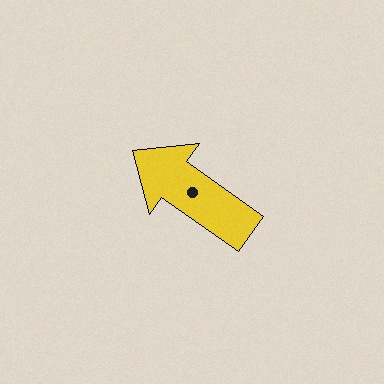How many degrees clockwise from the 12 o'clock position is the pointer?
Approximately 305 degrees.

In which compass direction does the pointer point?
Northwest.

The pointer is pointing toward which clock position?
Roughly 10 o'clock.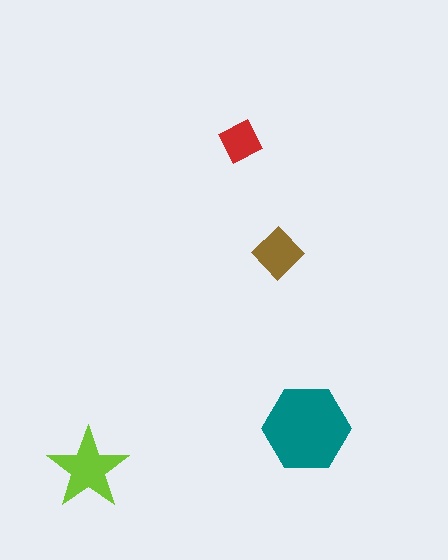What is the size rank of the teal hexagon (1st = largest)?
1st.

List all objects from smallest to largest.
The red diamond, the brown diamond, the lime star, the teal hexagon.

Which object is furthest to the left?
The lime star is leftmost.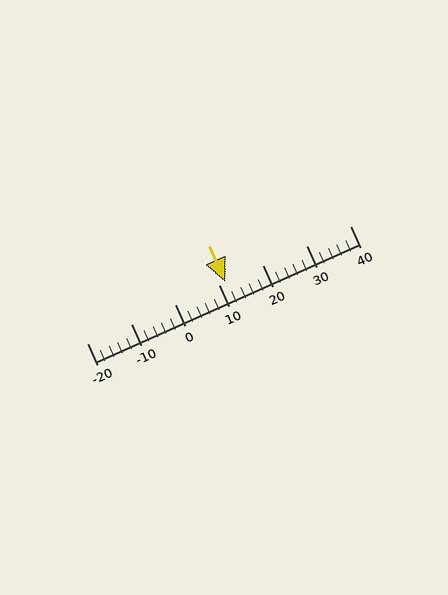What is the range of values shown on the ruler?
The ruler shows values from -20 to 40.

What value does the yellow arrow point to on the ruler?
The yellow arrow points to approximately 12.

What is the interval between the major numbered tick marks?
The major tick marks are spaced 10 units apart.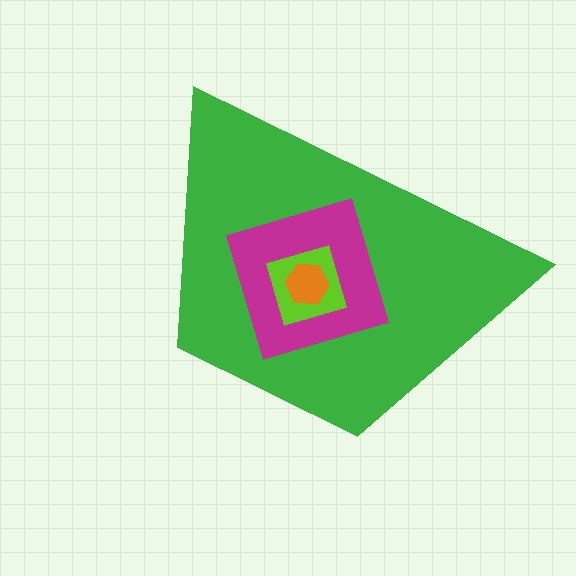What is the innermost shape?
The orange hexagon.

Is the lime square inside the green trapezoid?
Yes.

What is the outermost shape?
The green trapezoid.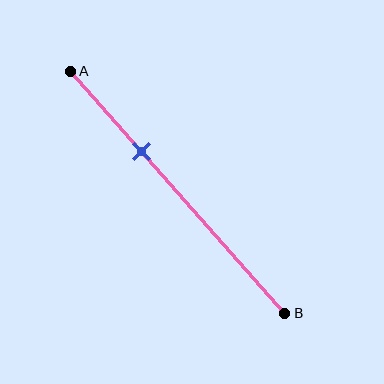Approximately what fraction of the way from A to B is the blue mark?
The blue mark is approximately 35% of the way from A to B.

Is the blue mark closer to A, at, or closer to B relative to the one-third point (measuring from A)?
The blue mark is approximately at the one-third point of segment AB.